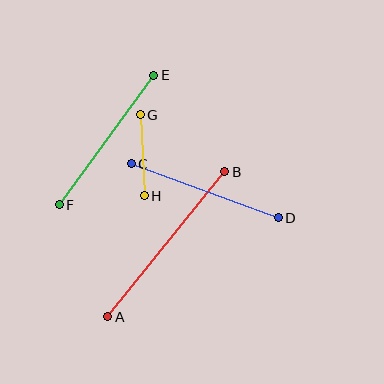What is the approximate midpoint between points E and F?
The midpoint is at approximately (106, 140) pixels.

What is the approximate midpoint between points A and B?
The midpoint is at approximately (166, 244) pixels.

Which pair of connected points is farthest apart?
Points A and B are farthest apart.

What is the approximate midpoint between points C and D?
The midpoint is at approximately (205, 191) pixels.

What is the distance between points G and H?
The distance is approximately 81 pixels.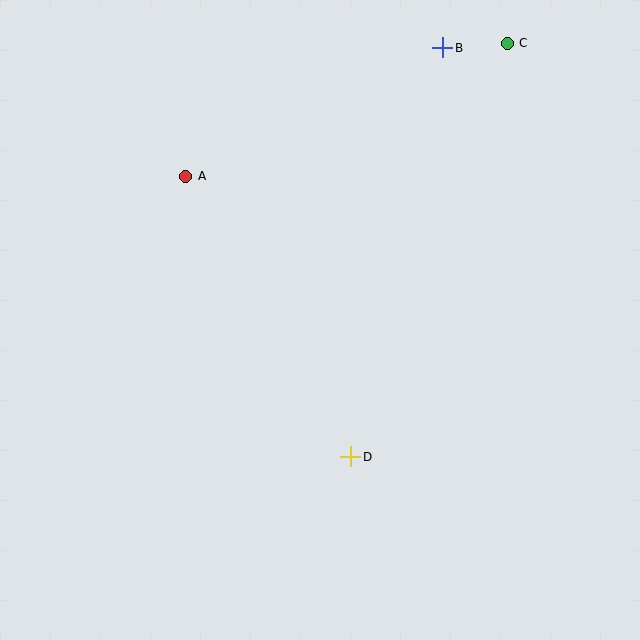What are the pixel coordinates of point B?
Point B is at (443, 48).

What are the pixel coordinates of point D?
Point D is at (351, 457).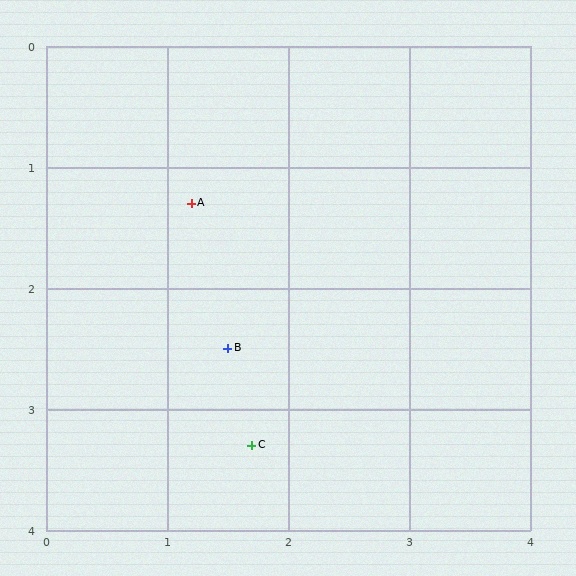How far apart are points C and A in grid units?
Points C and A are about 2.1 grid units apart.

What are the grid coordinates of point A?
Point A is at approximately (1.2, 1.3).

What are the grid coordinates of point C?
Point C is at approximately (1.7, 3.3).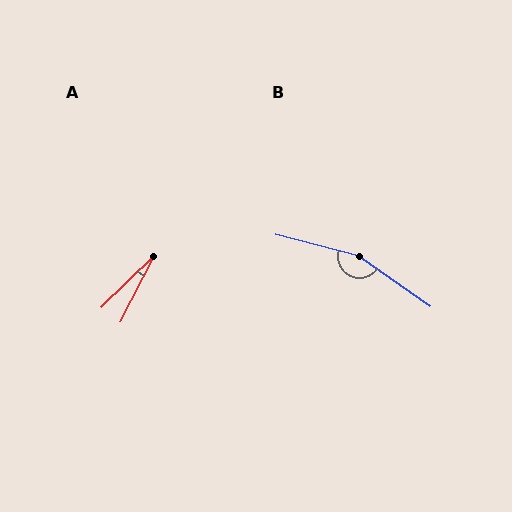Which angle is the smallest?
A, at approximately 19 degrees.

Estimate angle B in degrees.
Approximately 159 degrees.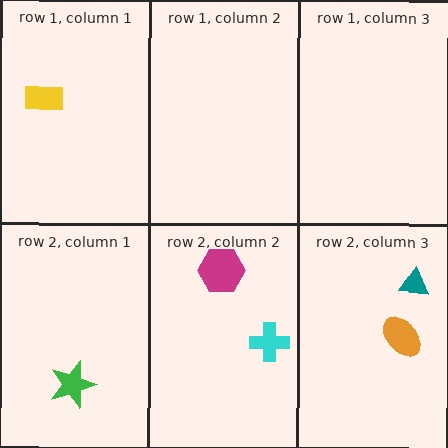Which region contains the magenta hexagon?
The row 2, column 2 region.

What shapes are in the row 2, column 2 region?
The magenta hexagon, the cyan cross.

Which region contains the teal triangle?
The row 2, column 3 region.